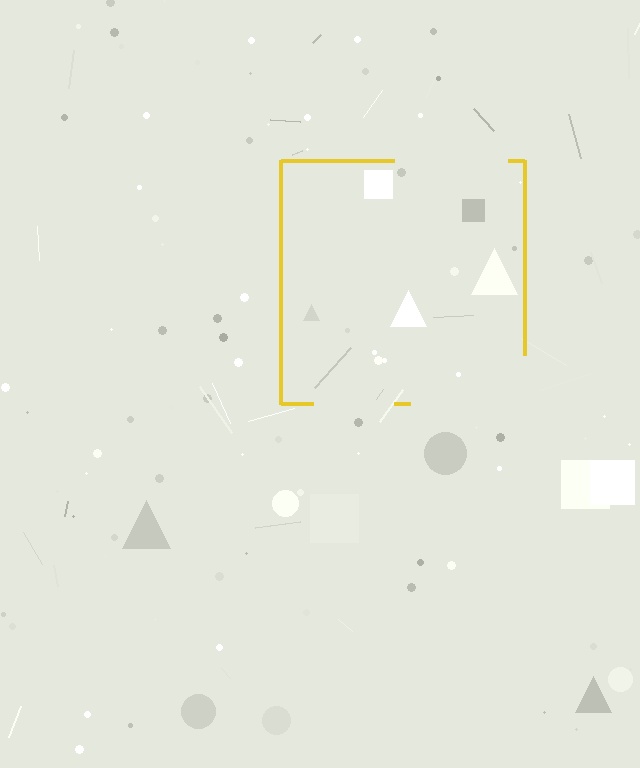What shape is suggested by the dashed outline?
The dashed outline suggests a square.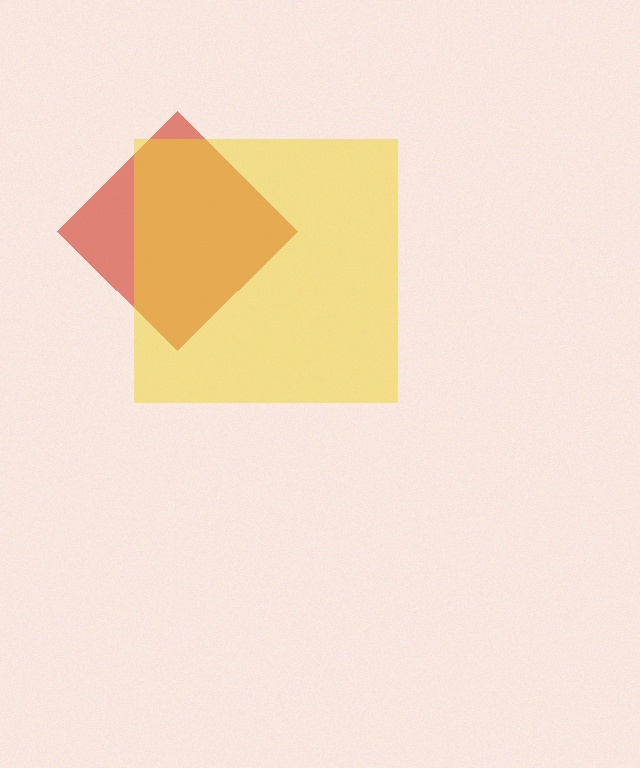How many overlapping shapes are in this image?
There are 2 overlapping shapes in the image.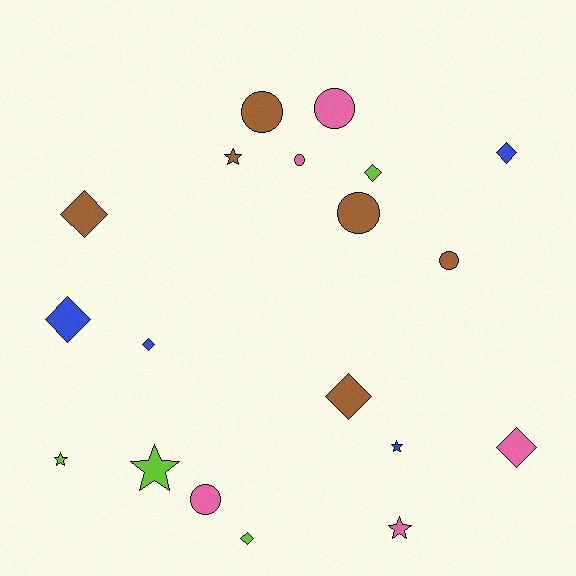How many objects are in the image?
There are 19 objects.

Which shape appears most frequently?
Diamond, with 8 objects.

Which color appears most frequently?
Brown, with 6 objects.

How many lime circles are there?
There are no lime circles.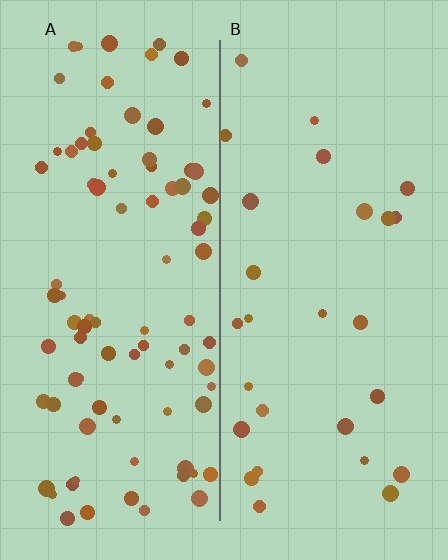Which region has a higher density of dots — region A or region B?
A (the left).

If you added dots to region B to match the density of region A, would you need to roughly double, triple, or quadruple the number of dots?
Approximately triple.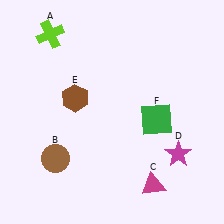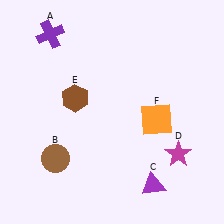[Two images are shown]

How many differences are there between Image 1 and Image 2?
There are 3 differences between the two images.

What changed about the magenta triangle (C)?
In Image 1, C is magenta. In Image 2, it changed to purple.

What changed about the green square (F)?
In Image 1, F is green. In Image 2, it changed to orange.